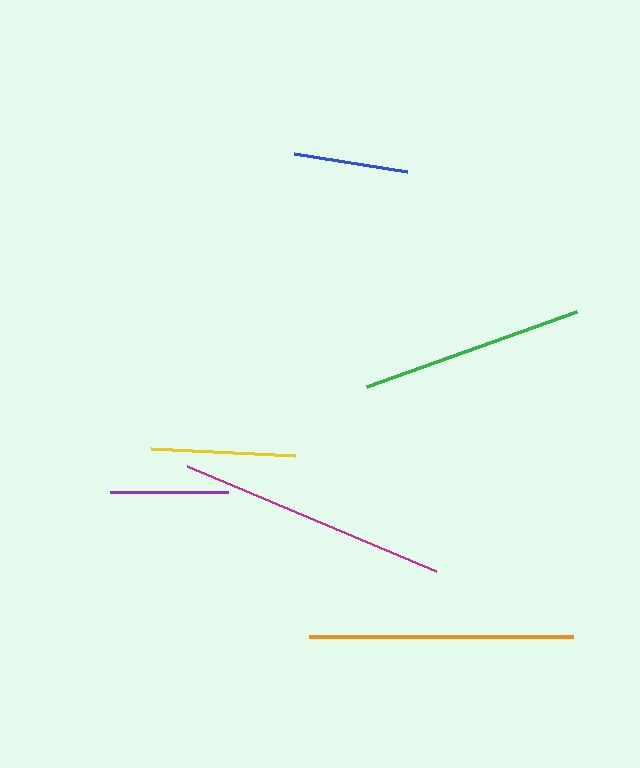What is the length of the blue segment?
The blue segment is approximately 115 pixels long.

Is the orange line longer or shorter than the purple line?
The orange line is longer than the purple line.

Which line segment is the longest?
The magenta line is the longest at approximately 270 pixels.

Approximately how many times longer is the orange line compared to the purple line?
The orange line is approximately 2.2 times the length of the purple line.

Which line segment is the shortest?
The blue line is the shortest at approximately 115 pixels.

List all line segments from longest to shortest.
From longest to shortest: magenta, orange, green, yellow, purple, blue.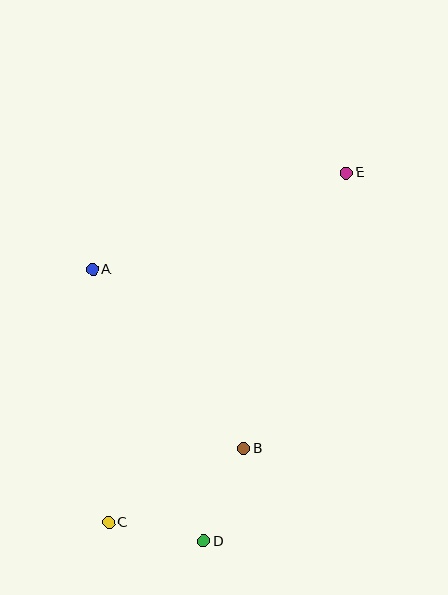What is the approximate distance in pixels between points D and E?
The distance between D and E is approximately 395 pixels.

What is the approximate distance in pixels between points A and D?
The distance between A and D is approximately 293 pixels.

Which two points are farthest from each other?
Points C and E are farthest from each other.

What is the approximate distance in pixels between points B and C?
The distance between B and C is approximately 154 pixels.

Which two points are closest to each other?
Points C and D are closest to each other.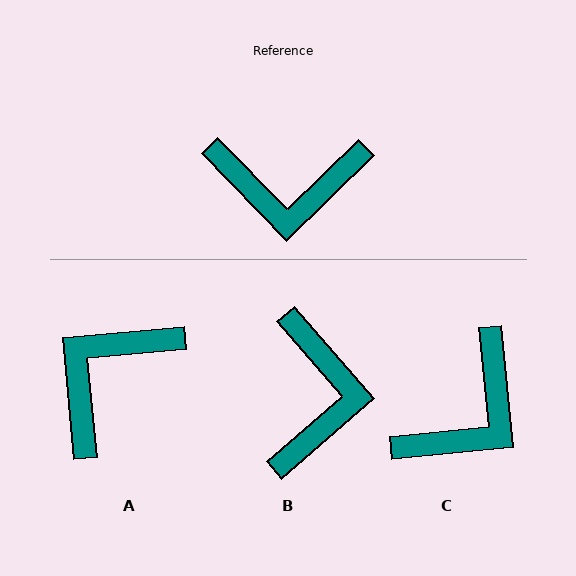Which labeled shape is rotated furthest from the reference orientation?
A, about 129 degrees away.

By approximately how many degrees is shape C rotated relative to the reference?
Approximately 51 degrees counter-clockwise.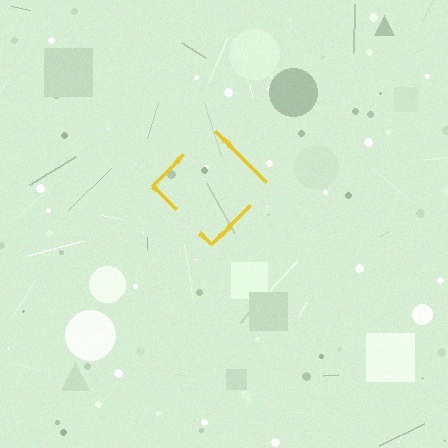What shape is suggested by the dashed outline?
The dashed outline suggests a diamond.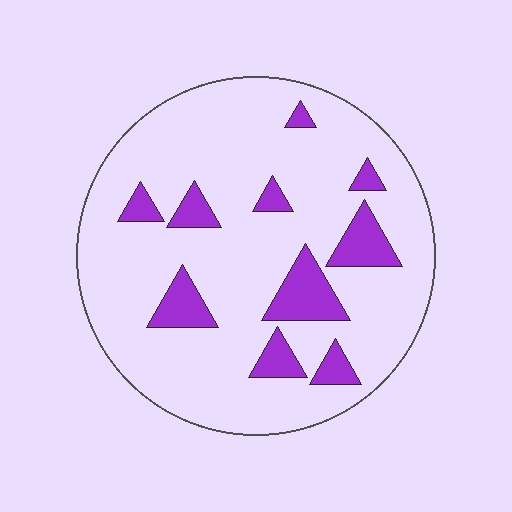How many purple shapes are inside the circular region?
10.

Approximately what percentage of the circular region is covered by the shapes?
Approximately 15%.